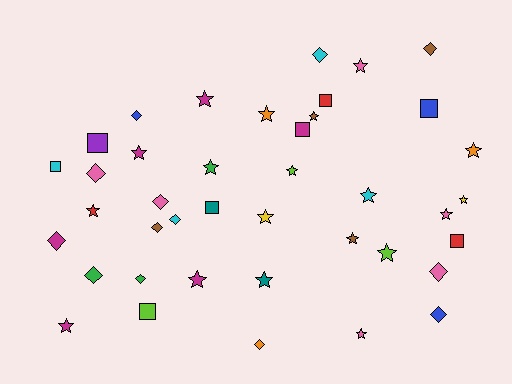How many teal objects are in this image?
There are 2 teal objects.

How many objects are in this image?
There are 40 objects.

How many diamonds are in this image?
There are 13 diamonds.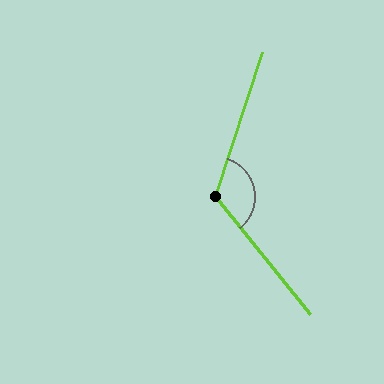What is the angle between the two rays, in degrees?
Approximately 123 degrees.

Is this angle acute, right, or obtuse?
It is obtuse.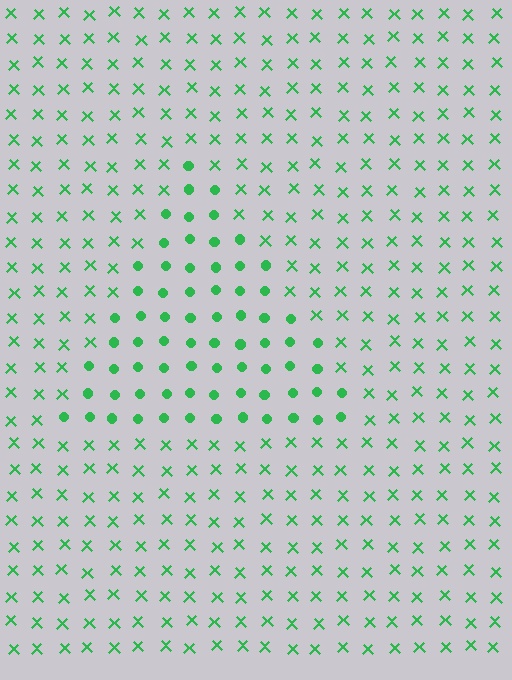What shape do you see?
I see a triangle.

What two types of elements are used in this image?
The image uses circles inside the triangle region and X marks outside it.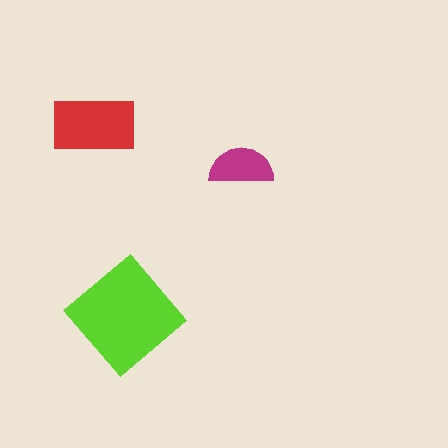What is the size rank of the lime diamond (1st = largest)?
1st.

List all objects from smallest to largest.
The magenta semicircle, the red rectangle, the lime diamond.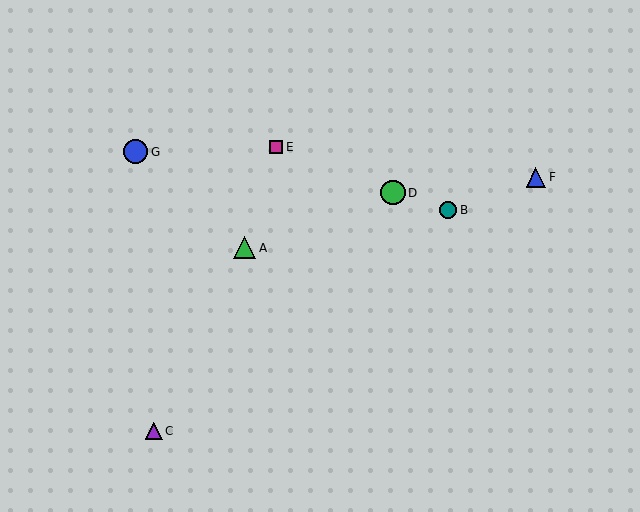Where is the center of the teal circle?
The center of the teal circle is at (448, 210).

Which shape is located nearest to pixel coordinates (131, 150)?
The blue circle (labeled G) at (135, 152) is nearest to that location.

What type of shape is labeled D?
Shape D is a green circle.